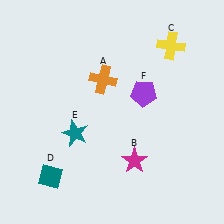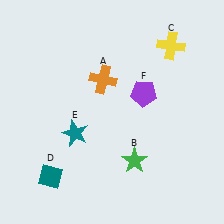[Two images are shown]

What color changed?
The star (B) changed from magenta in Image 1 to green in Image 2.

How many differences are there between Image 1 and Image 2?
There is 1 difference between the two images.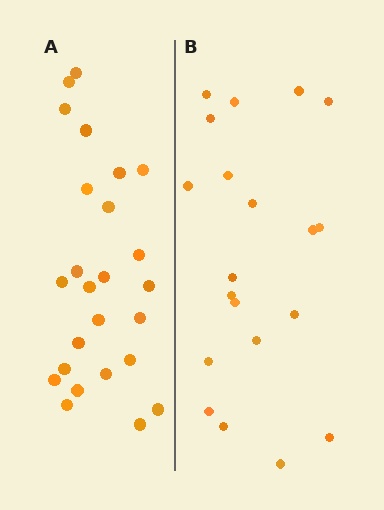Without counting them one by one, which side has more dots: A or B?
Region A (the left region) has more dots.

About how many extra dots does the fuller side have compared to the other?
Region A has about 5 more dots than region B.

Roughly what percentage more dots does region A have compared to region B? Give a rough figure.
About 25% more.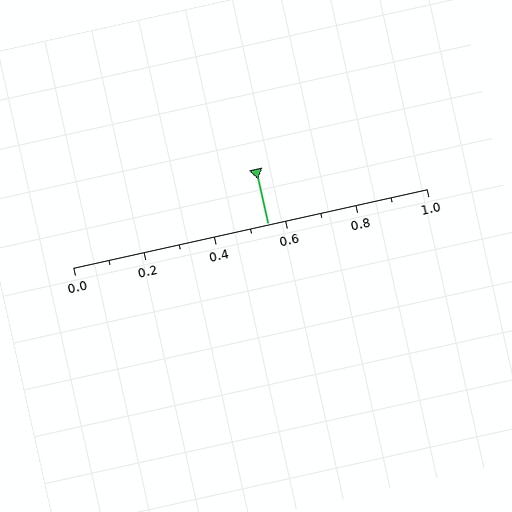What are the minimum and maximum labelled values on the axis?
The axis runs from 0.0 to 1.0.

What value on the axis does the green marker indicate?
The marker indicates approximately 0.55.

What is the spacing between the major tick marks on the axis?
The major ticks are spaced 0.2 apart.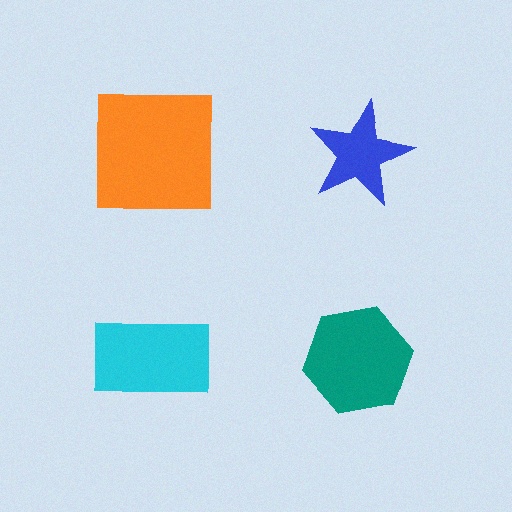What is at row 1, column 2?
A blue star.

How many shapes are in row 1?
2 shapes.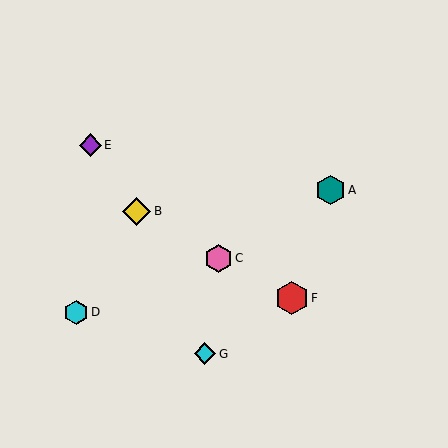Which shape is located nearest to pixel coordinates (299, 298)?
The red hexagon (labeled F) at (292, 298) is nearest to that location.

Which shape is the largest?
The red hexagon (labeled F) is the largest.